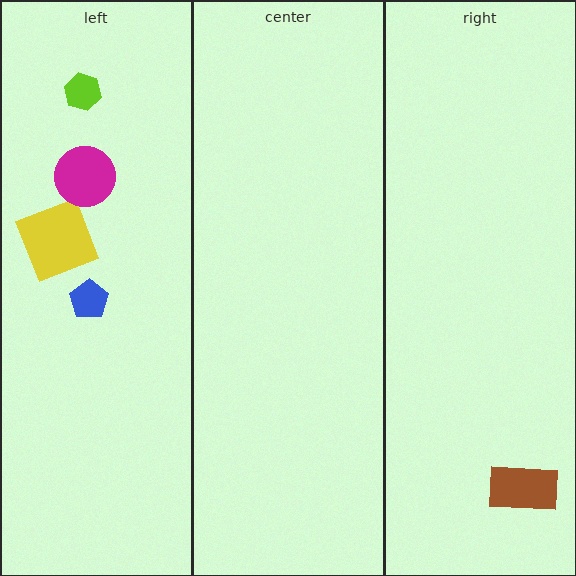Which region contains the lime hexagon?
The left region.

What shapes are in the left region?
The yellow square, the lime hexagon, the blue pentagon, the magenta circle.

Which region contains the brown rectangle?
The right region.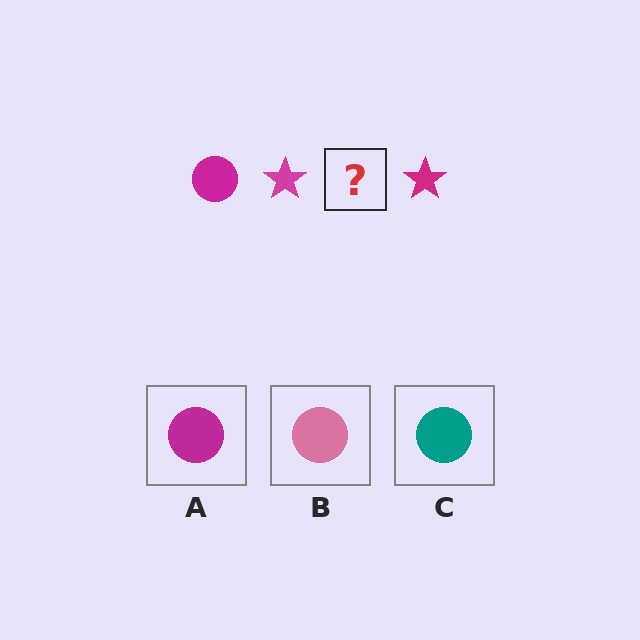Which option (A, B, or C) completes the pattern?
A.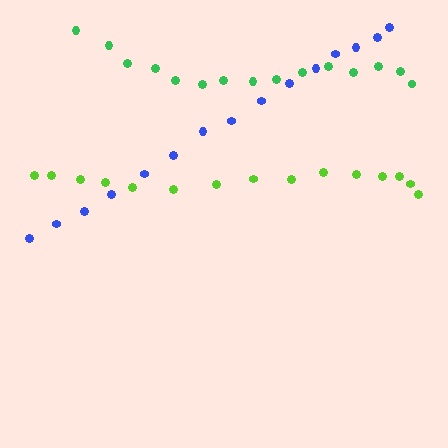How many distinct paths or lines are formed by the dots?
There are 3 distinct paths.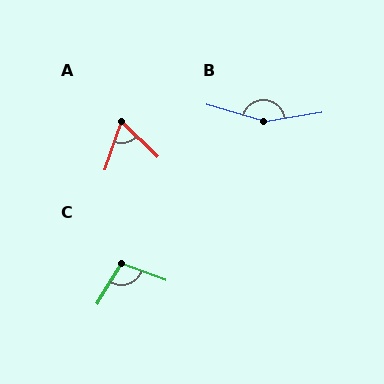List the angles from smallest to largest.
A (64°), C (100°), B (155°).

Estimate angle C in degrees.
Approximately 100 degrees.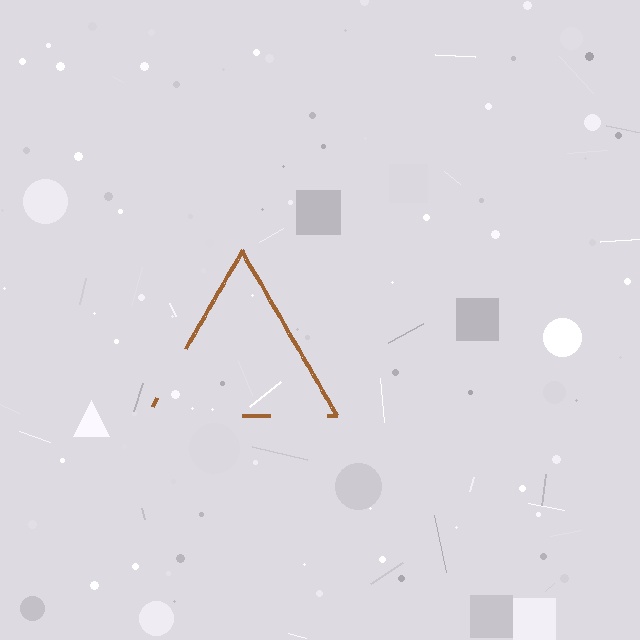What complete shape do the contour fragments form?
The contour fragments form a triangle.